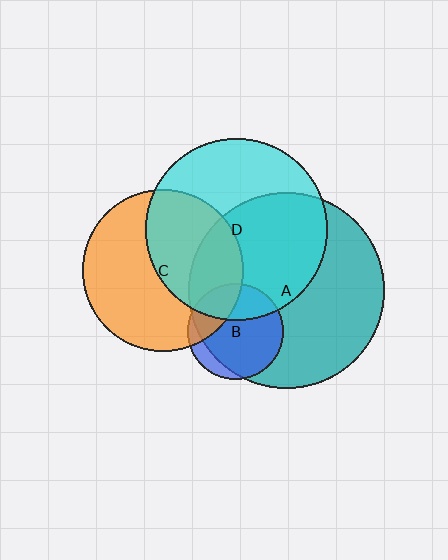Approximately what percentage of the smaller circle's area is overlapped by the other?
Approximately 25%.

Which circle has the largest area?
Circle A (teal).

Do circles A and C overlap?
Yes.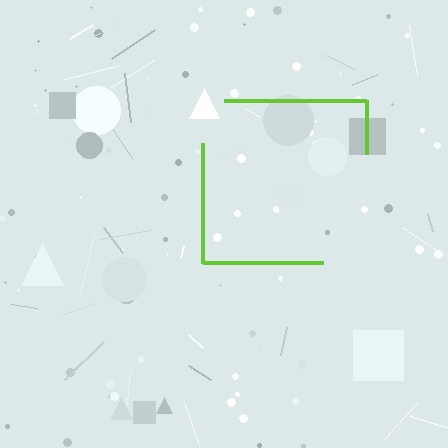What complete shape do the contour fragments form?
The contour fragments form a square.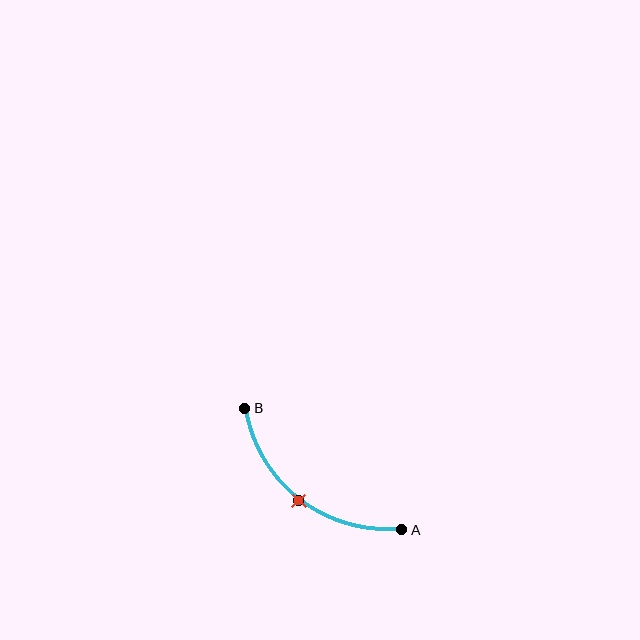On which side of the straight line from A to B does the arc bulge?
The arc bulges below and to the left of the straight line connecting A and B.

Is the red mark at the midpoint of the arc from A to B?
Yes. The red mark lies on the arc at equal arc-length from both A and B — it is the arc midpoint.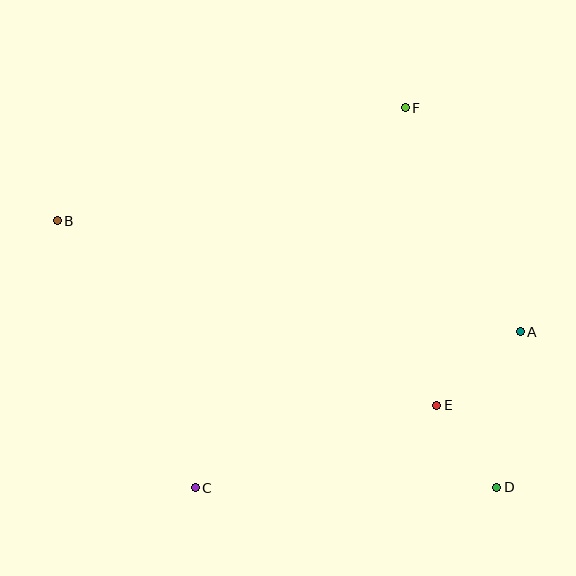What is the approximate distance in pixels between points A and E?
The distance between A and E is approximately 111 pixels.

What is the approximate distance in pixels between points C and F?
The distance between C and F is approximately 434 pixels.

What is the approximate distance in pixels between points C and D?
The distance between C and D is approximately 301 pixels.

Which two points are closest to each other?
Points D and E are closest to each other.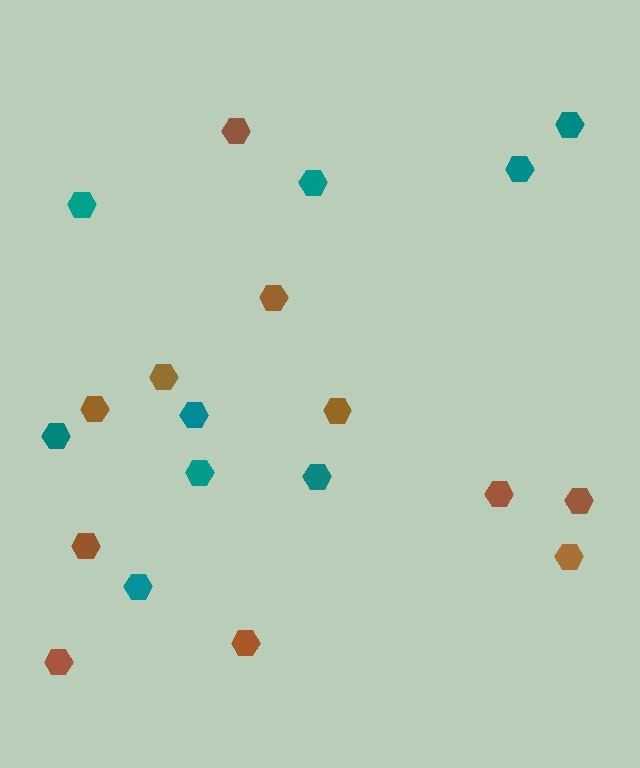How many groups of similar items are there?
There are 2 groups: one group of teal hexagons (9) and one group of brown hexagons (11).